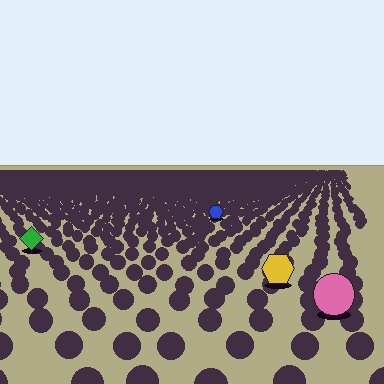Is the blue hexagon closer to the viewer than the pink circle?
No. The pink circle is closer — you can tell from the texture gradient: the ground texture is coarser near it.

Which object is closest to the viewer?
The pink circle is closest. The texture marks near it are larger and more spread out.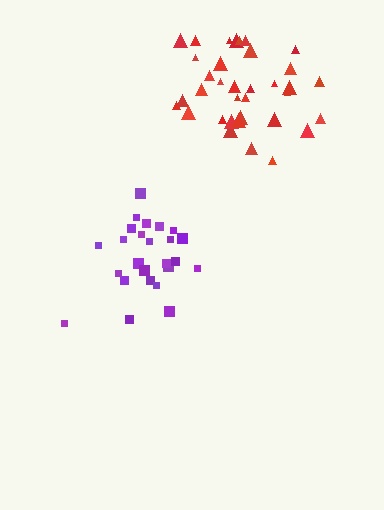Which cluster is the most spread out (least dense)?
Red.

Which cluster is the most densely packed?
Purple.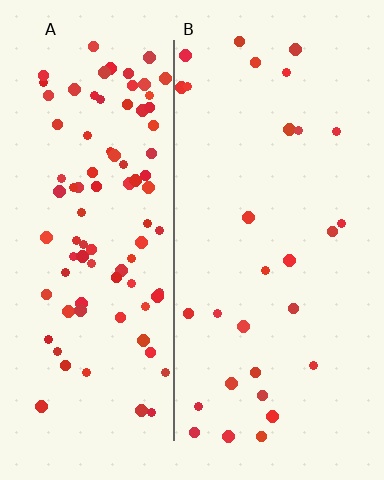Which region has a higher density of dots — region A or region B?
A (the left).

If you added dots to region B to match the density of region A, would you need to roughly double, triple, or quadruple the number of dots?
Approximately triple.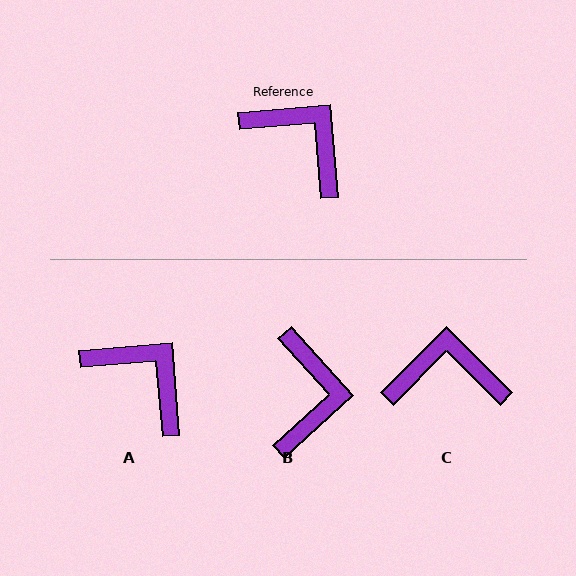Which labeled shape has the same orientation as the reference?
A.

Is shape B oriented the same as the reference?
No, it is off by about 52 degrees.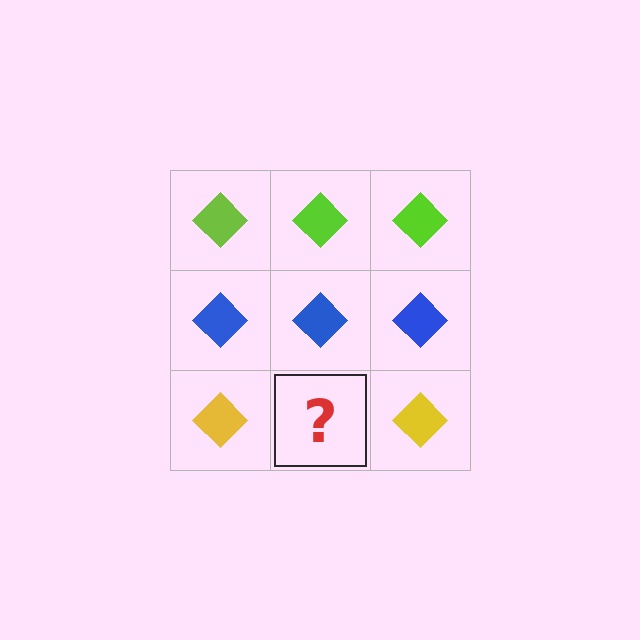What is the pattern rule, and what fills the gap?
The rule is that each row has a consistent color. The gap should be filled with a yellow diamond.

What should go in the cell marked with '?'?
The missing cell should contain a yellow diamond.